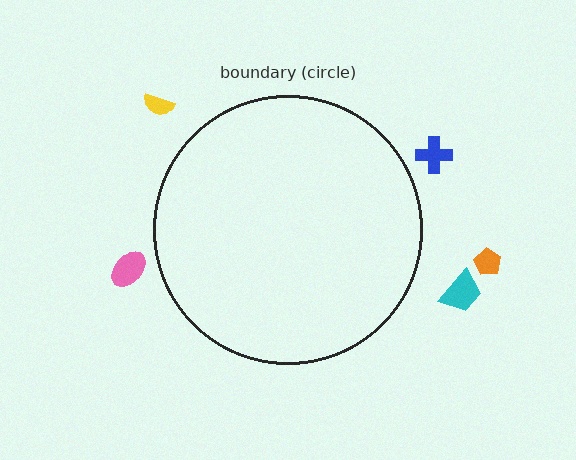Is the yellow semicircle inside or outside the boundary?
Outside.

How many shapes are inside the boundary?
0 inside, 5 outside.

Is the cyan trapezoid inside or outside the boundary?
Outside.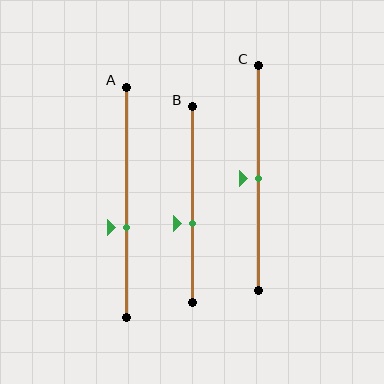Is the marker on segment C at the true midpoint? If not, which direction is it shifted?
Yes, the marker on segment C is at the true midpoint.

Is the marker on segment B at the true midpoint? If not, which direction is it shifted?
No, the marker on segment B is shifted downward by about 10% of the segment length.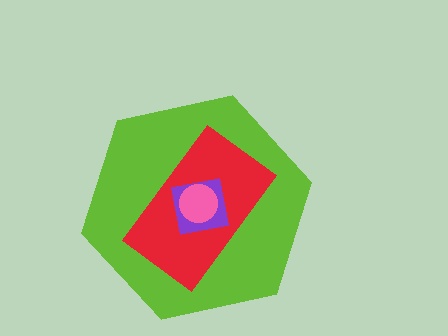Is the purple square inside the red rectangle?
Yes.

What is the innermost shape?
The pink circle.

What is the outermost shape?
The lime hexagon.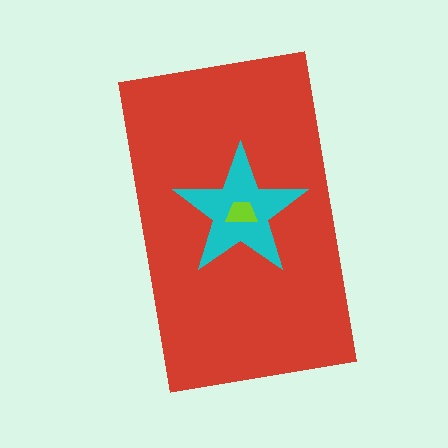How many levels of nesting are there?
3.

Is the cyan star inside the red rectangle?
Yes.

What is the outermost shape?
The red rectangle.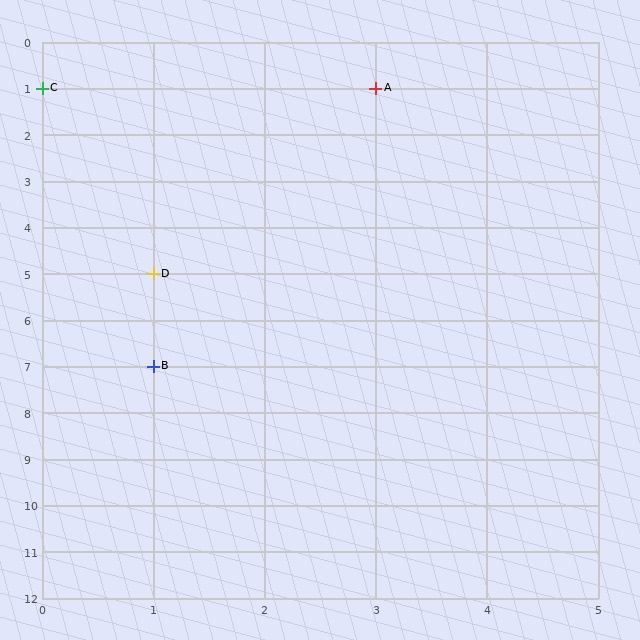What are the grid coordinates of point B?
Point B is at grid coordinates (1, 7).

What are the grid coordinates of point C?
Point C is at grid coordinates (0, 1).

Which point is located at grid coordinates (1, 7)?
Point B is at (1, 7).